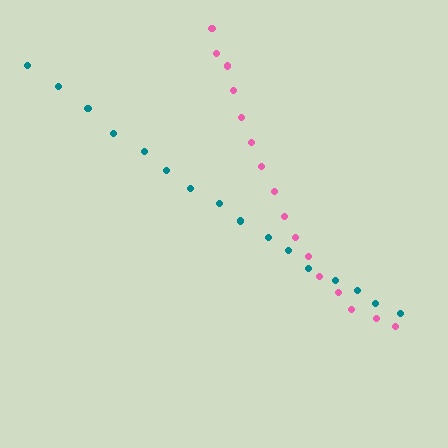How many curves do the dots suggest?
There are 2 distinct paths.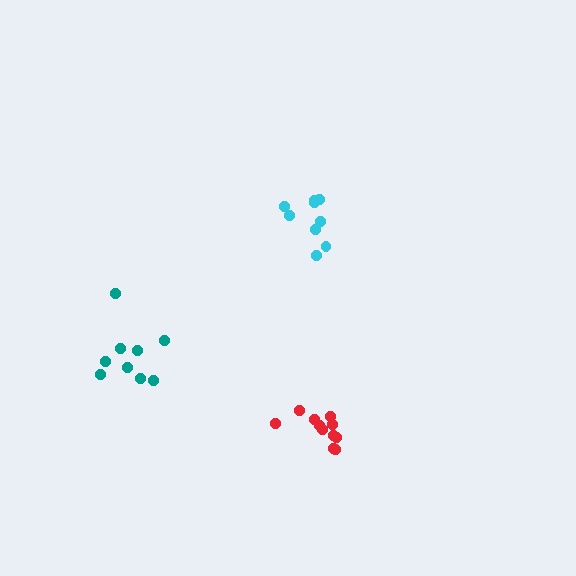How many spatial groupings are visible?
There are 3 spatial groupings.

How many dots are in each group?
Group 1: 9 dots, Group 2: 11 dots, Group 3: 9 dots (29 total).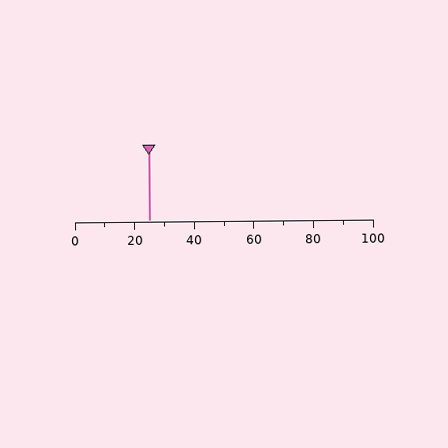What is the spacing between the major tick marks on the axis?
The major ticks are spaced 20 apart.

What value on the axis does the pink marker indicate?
The marker indicates approximately 25.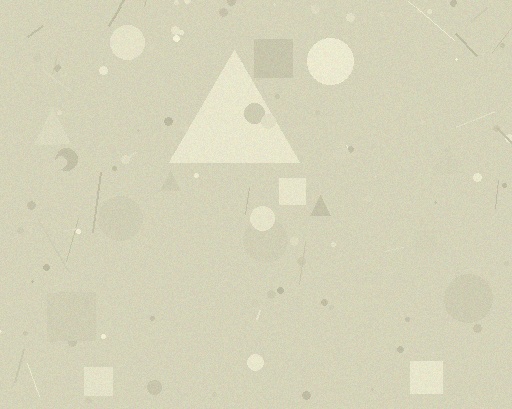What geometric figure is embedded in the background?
A triangle is embedded in the background.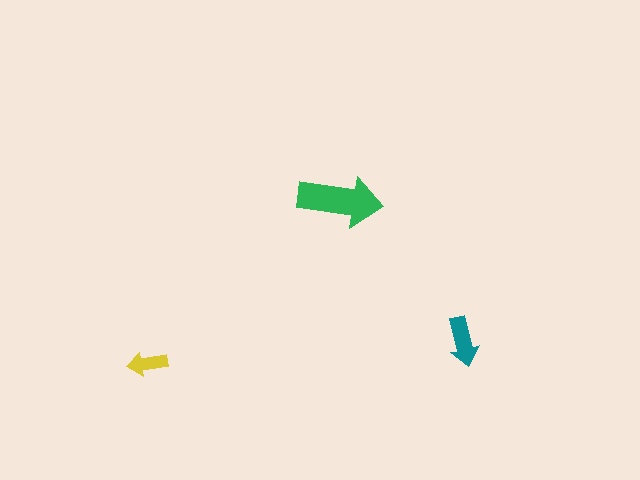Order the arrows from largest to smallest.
the green one, the teal one, the yellow one.